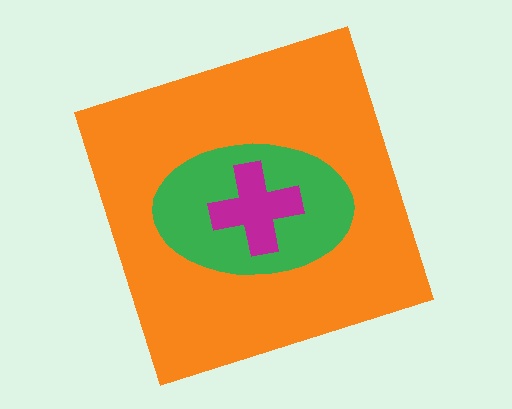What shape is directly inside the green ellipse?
The magenta cross.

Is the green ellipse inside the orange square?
Yes.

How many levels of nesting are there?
3.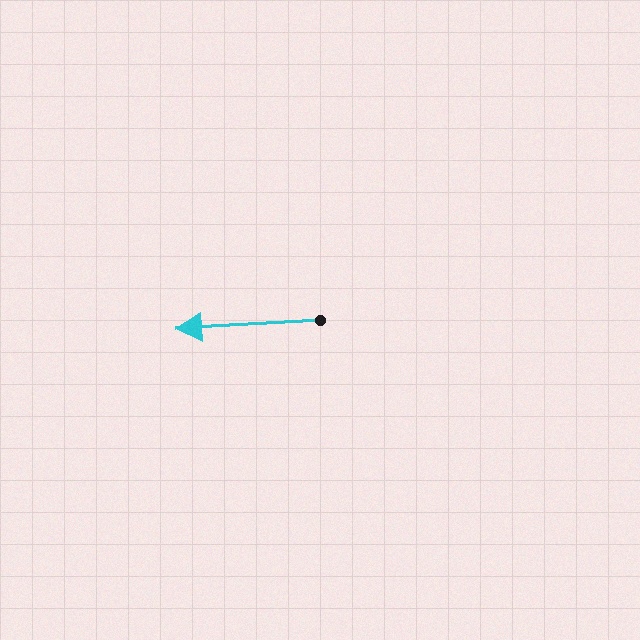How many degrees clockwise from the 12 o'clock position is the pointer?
Approximately 267 degrees.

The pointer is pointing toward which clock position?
Roughly 9 o'clock.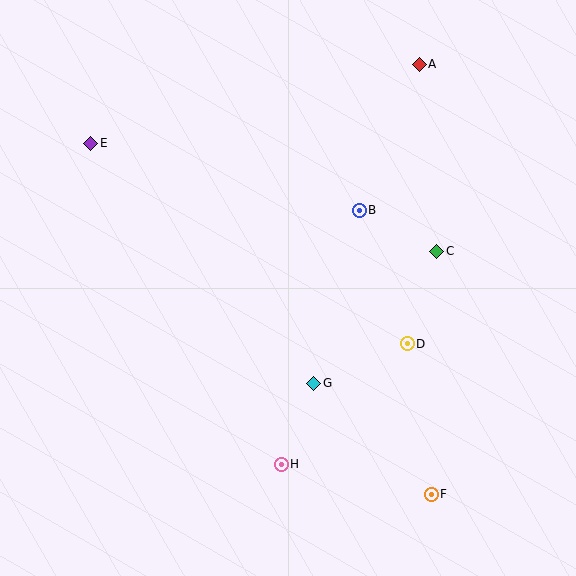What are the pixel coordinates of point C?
Point C is at (437, 251).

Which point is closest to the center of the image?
Point G at (314, 383) is closest to the center.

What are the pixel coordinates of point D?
Point D is at (407, 344).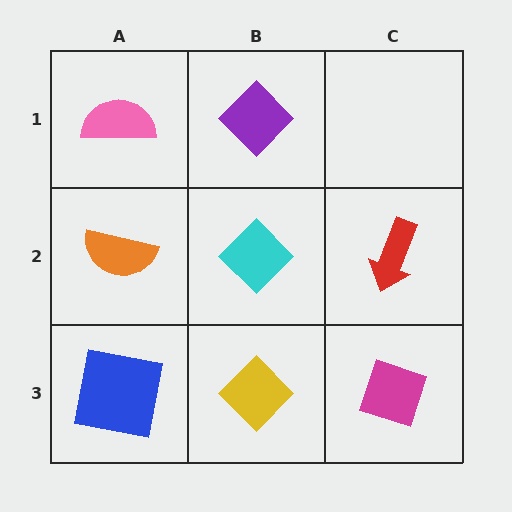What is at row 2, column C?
A red arrow.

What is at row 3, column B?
A yellow diamond.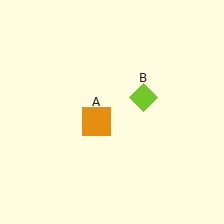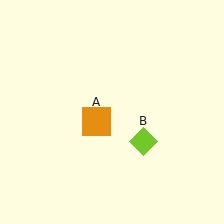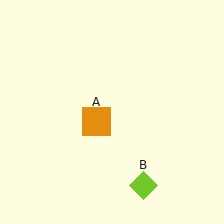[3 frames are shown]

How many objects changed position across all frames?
1 object changed position: lime diamond (object B).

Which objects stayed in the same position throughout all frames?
Orange square (object A) remained stationary.